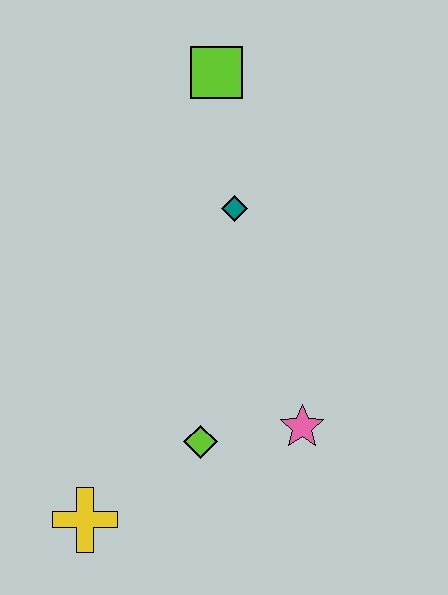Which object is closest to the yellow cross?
The lime diamond is closest to the yellow cross.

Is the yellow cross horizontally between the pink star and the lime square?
No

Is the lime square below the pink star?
No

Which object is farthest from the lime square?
The yellow cross is farthest from the lime square.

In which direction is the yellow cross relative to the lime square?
The yellow cross is below the lime square.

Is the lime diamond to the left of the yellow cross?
No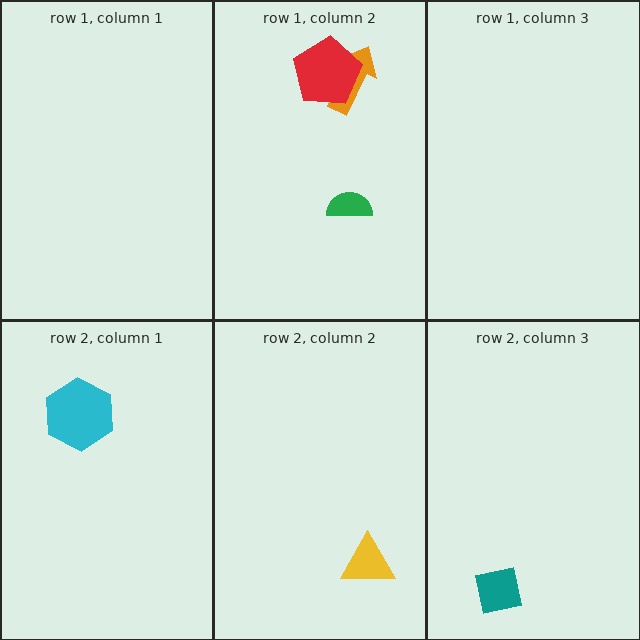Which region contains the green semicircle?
The row 1, column 2 region.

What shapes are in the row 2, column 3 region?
The teal square.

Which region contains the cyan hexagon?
The row 2, column 1 region.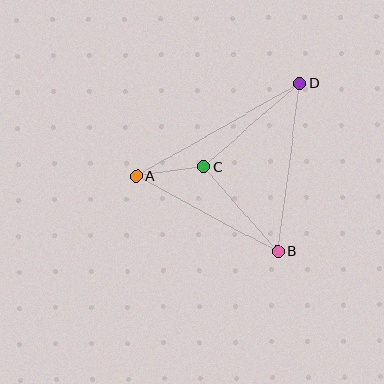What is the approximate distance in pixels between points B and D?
The distance between B and D is approximately 170 pixels.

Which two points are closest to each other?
Points A and C are closest to each other.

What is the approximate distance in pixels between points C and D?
The distance between C and D is approximately 127 pixels.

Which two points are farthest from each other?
Points A and D are farthest from each other.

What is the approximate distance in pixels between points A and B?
The distance between A and B is approximately 161 pixels.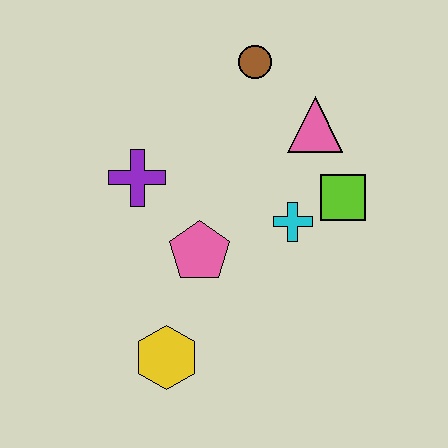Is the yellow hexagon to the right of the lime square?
No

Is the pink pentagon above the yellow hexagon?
Yes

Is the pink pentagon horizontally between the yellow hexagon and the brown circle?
Yes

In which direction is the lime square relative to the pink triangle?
The lime square is below the pink triangle.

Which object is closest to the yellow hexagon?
The pink pentagon is closest to the yellow hexagon.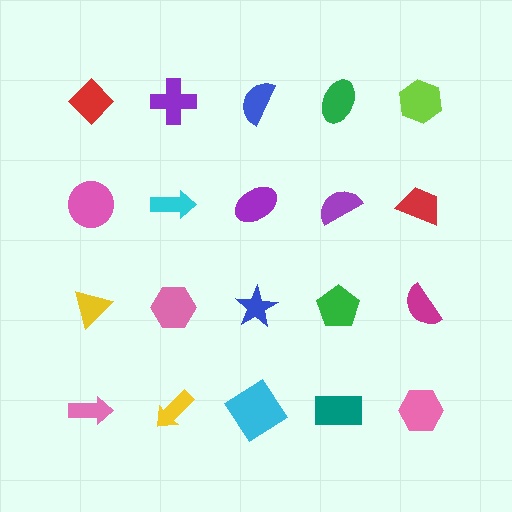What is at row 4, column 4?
A teal rectangle.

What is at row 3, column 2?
A pink hexagon.